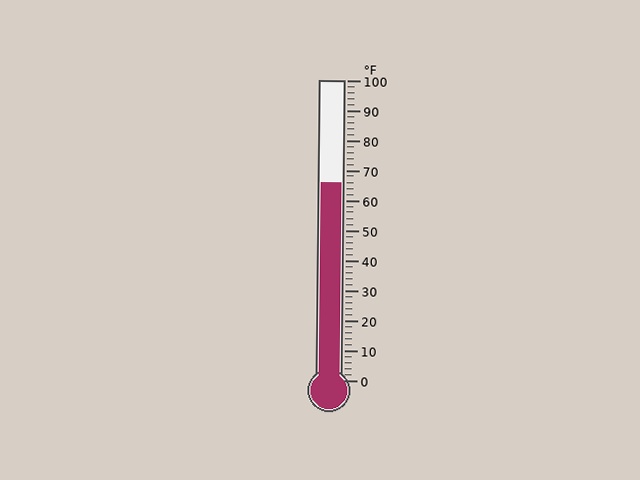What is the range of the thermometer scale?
The thermometer scale ranges from 0°F to 100°F.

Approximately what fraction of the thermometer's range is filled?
The thermometer is filled to approximately 65% of its range.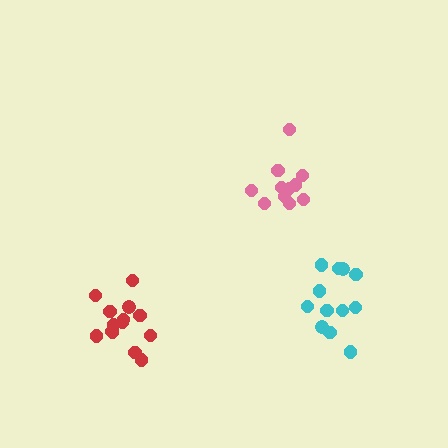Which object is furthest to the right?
The cyan cluster is rightmost.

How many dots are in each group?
Group 1: 12 dots, Group 2: 11 dots, Group 3: 14 dots (37 total).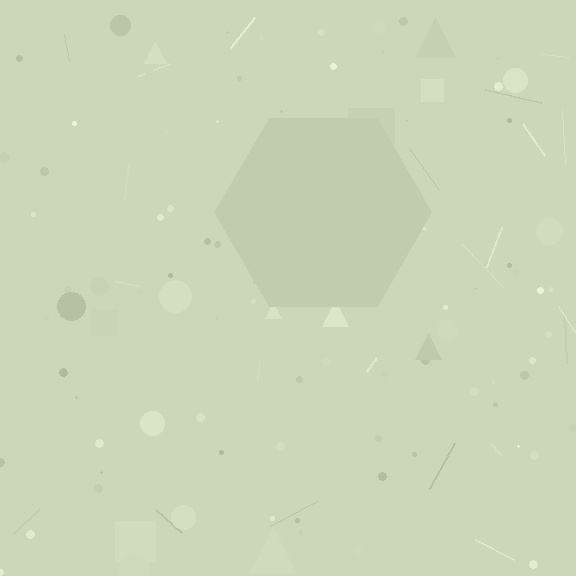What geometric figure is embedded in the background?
A hexagon is embedded in the background.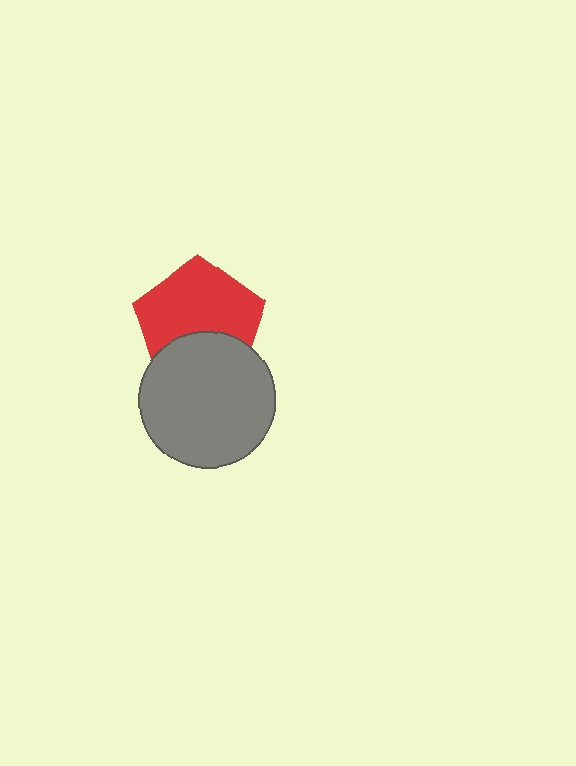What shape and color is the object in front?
The object in front is a gray circle.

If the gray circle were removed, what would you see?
You would see the complete red pentagon.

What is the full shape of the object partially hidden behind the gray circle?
The partially hidden object is a red pentagon.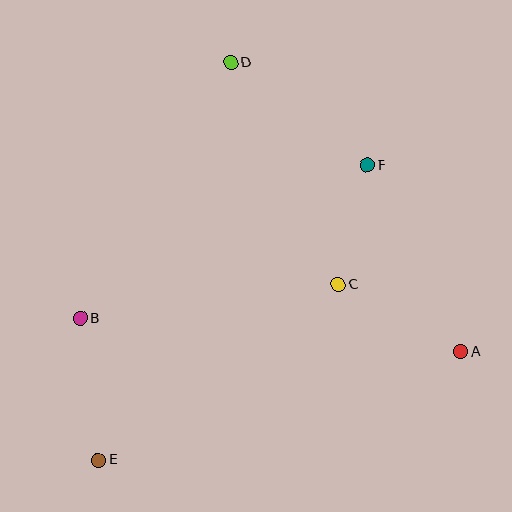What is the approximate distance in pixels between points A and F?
The distance between A and F is approximately 209 pixels.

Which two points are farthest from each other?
Points D and E are farthest from each other.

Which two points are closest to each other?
Points C and F are closest to each other.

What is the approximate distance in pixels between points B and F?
The distance between B and F is approximately 325 pixels.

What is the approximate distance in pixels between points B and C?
The distance between B and C is approximately 260 pixels.